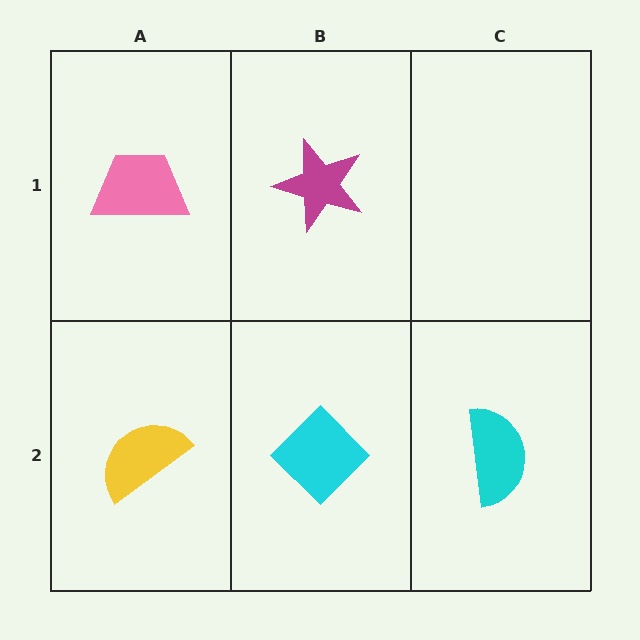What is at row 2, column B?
A cyan diamond.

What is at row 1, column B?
A magenta star.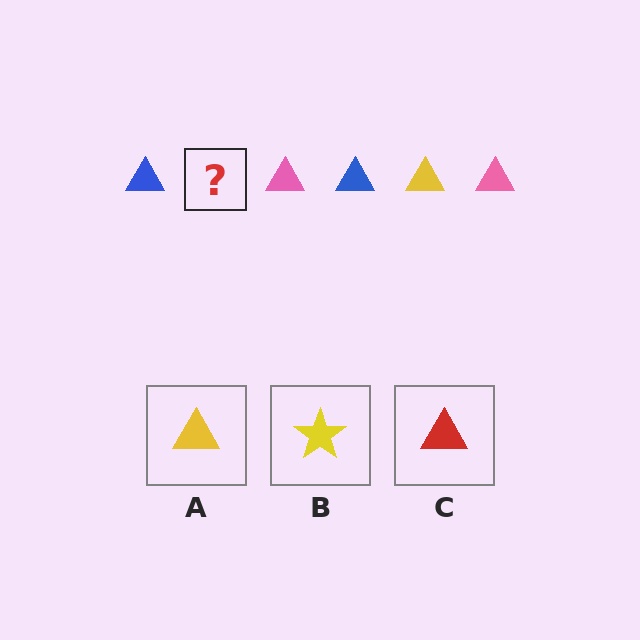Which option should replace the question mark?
Option A.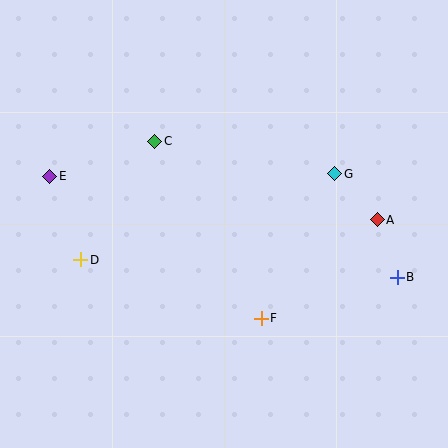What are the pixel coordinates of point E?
Point E is at (50, 176).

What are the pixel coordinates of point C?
Point C is at (155, 141).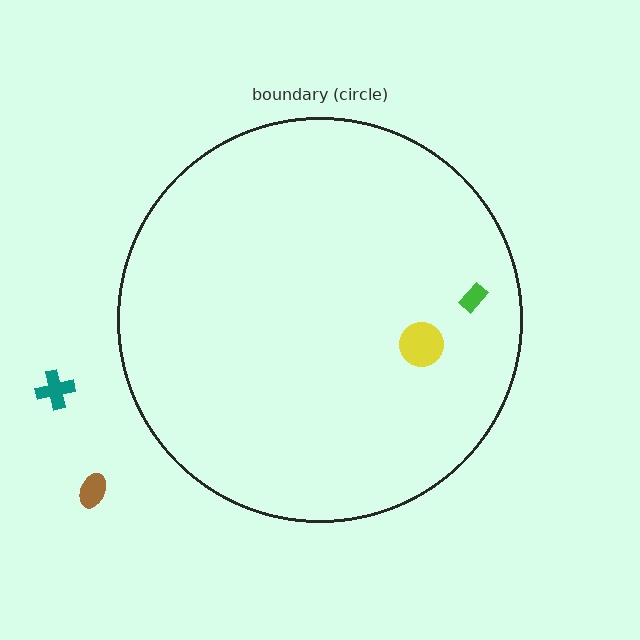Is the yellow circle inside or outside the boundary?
Inside.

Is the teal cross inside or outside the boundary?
Outside.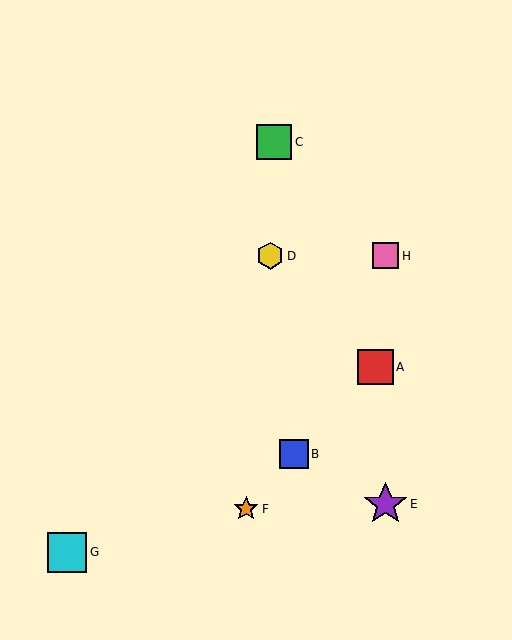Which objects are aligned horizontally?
Objects D, H are aligned horizontally.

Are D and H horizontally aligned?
Yes, both are at y≈256.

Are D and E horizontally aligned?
No, D is at y≈256 and E is at y≈504.